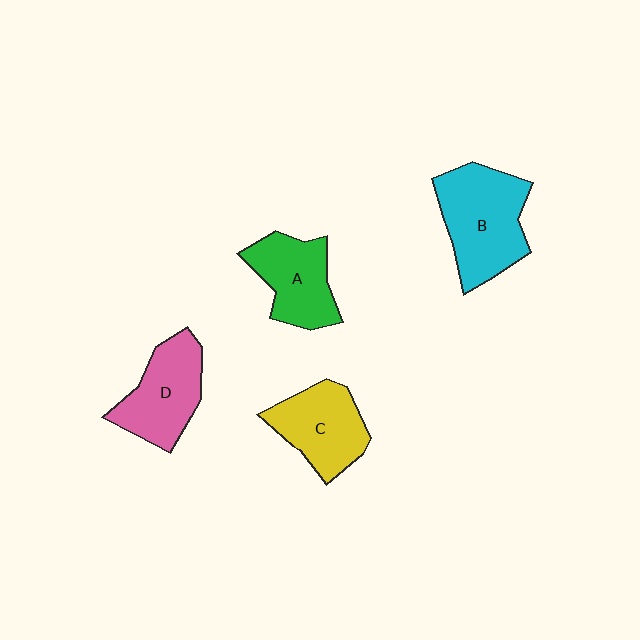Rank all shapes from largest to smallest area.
From largest to smallest: B (cyan), D (pink), C (yellow), A (green).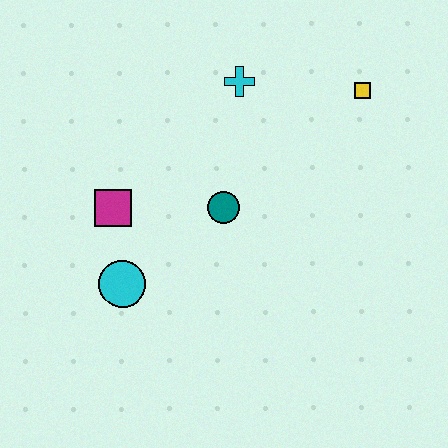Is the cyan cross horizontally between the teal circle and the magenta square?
No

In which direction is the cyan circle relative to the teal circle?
The cyan circle is to the left of the teal circle.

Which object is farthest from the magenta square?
The yellow square is farthest from the magenta square.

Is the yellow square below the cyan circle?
No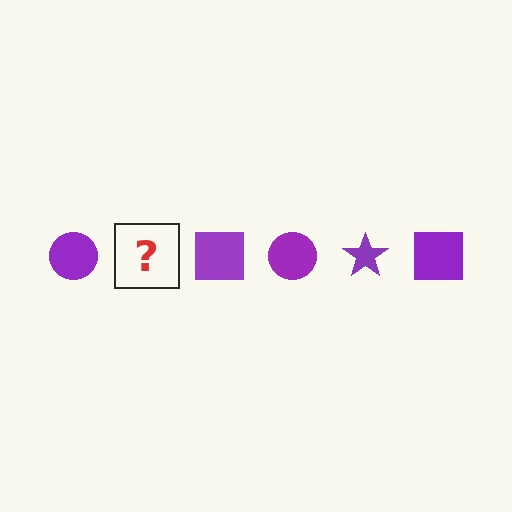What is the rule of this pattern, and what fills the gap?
The rule is that the pattern cycles through circle, star, square shapes in purple. The gap should be filled with a purple star.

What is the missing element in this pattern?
The missing element is a purple star.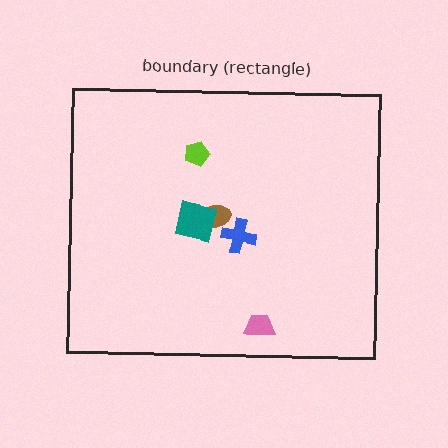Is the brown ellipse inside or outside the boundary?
Inside.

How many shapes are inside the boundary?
5 inside, 0 outside.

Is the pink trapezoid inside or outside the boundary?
Inside.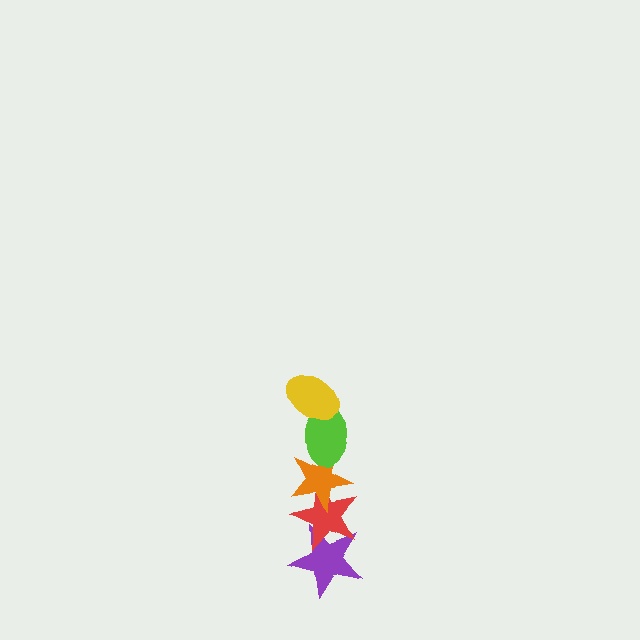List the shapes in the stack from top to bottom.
From top to bottom: the yellow ellipse, the lime ellipse, the orange star, the red star, the purple star.